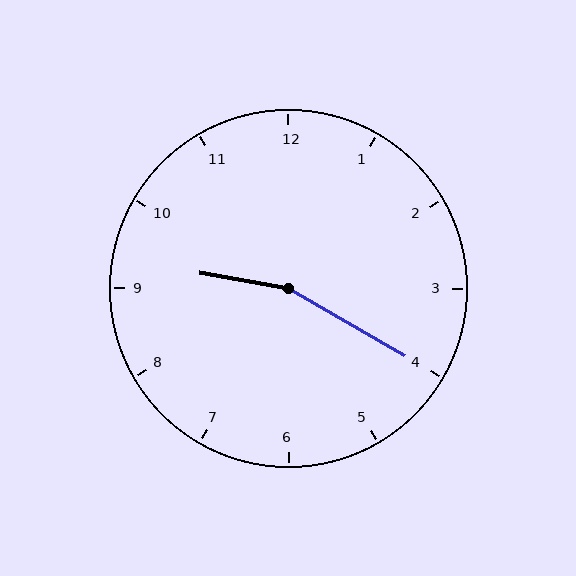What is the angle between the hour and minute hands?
Approximately 160 degrees.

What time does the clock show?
9:20.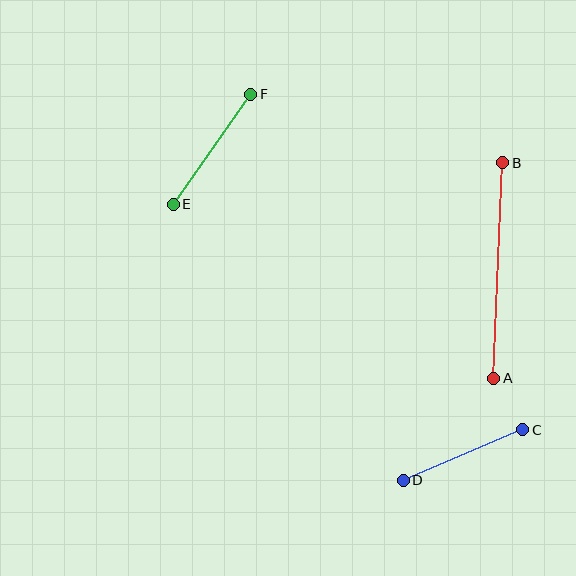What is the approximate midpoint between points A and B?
The midpoint is at approximately (498, 270) pixels.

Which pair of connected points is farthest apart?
Points A and B are farthest apart.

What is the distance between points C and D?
The distance is approximately 130 pixels.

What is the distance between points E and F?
The distance is approximately 135 pixels.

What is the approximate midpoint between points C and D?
The midpoint is at approximately (463, 455) pixels.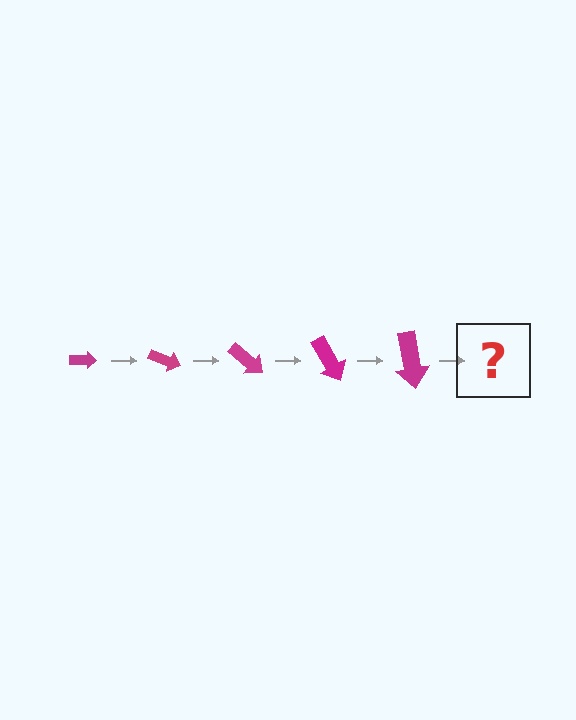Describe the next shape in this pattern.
It should be an arrow, larger than the previous one and rotated 100 degrees from the start.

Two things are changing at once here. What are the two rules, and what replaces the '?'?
The two rules are that the arrow grows larger each step and it rotates 20 degrees each step. The '?' should be an arrow, larger than the previous one and rotated 100 degrees from the start.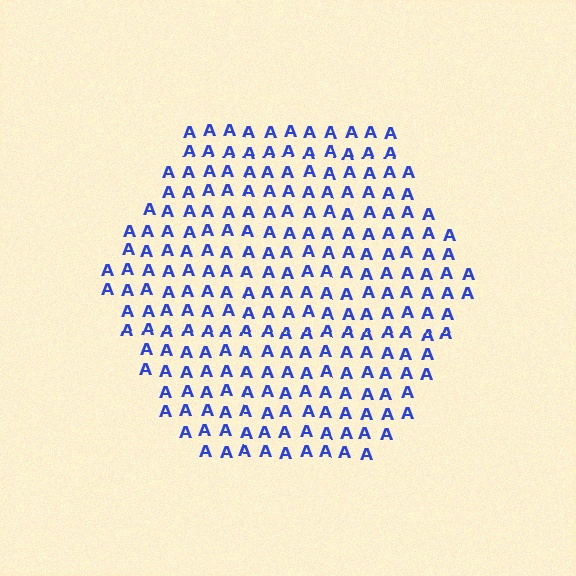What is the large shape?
The large shape is a hexagon.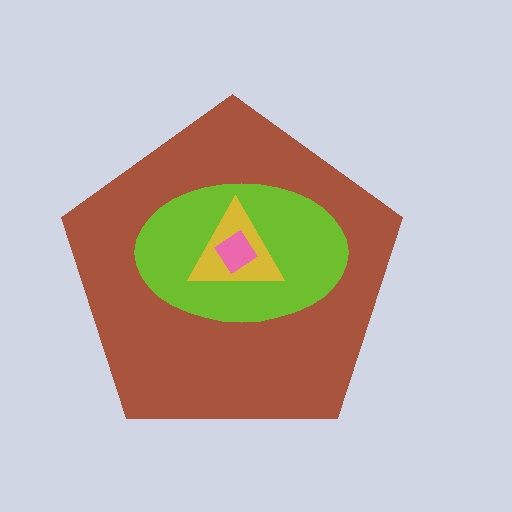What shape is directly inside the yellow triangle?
The pink diamond.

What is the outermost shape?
The brown pentagon.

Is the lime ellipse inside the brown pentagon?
Yes.